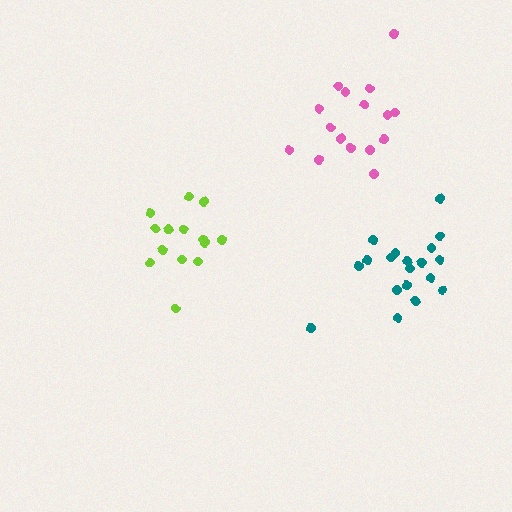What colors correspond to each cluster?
The clusters are colored: lime, teal, pink.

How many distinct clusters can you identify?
There are 3 distinct clusters.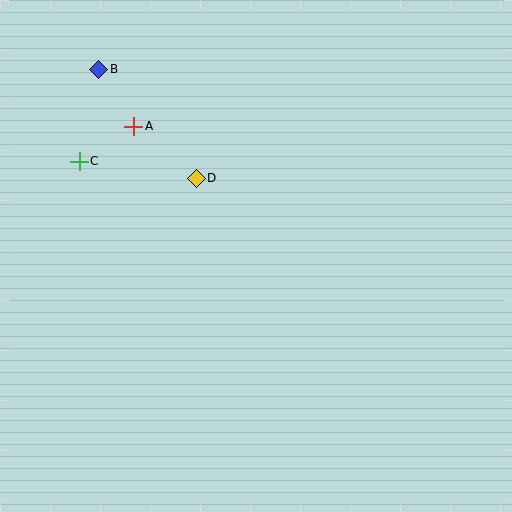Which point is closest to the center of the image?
Point D at (196, 178) is closest to the center.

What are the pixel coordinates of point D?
Point D is at (196, 178).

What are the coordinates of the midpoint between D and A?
The midpoint between D and A is at (165, 152).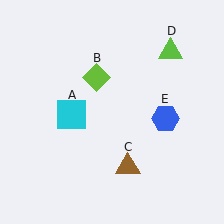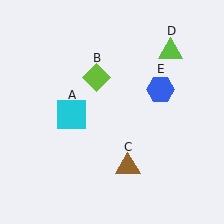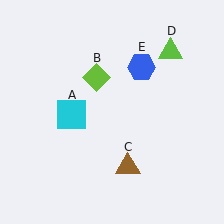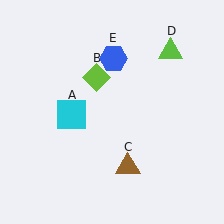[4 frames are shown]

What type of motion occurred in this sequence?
The blue hexagon (object E) rotated counterclockwise around the center of the scene.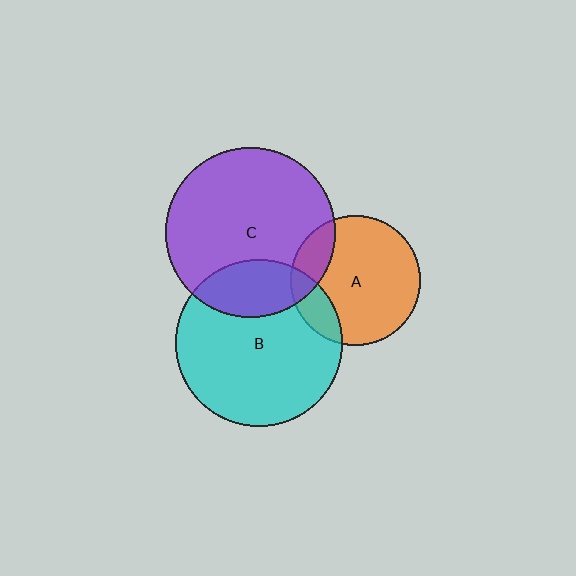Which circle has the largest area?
Circle C (purple).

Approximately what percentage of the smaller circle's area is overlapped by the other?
Approximately 15%.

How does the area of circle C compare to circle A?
Approximately 1.7 times.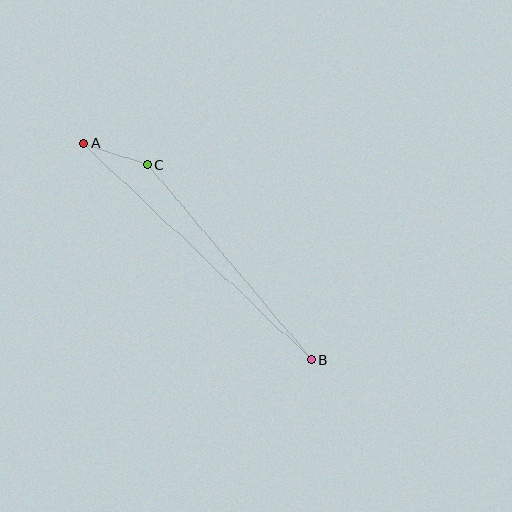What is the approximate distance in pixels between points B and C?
The distance between B and C is approximately 254 pixels.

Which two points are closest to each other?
Points A and C are closest to each other.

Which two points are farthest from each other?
Points A and B are farthest from each other.